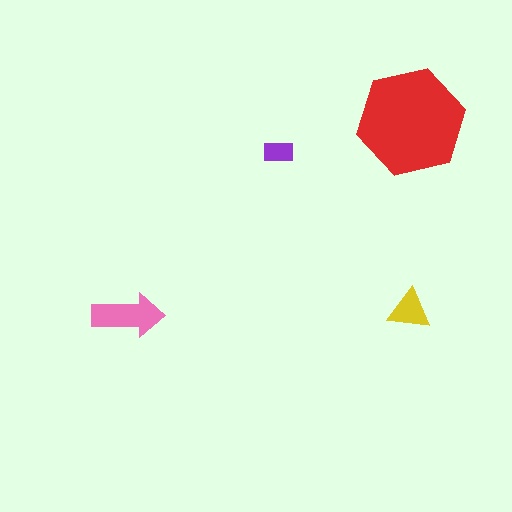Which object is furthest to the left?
The pink arrow is leftmost.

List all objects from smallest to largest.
The purple rectangle, the yellow triangle, the pink arrow, the red hexagon.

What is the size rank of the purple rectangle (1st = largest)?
4th.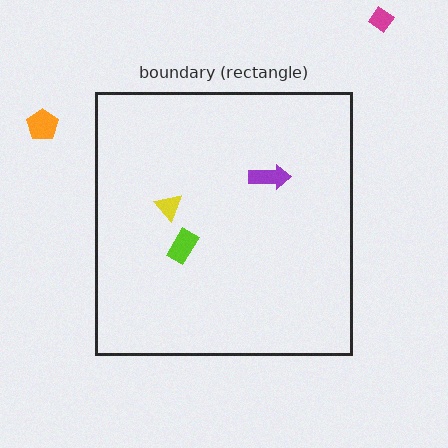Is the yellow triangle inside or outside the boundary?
Inside.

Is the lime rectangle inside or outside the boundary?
Inside.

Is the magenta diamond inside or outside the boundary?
Outside.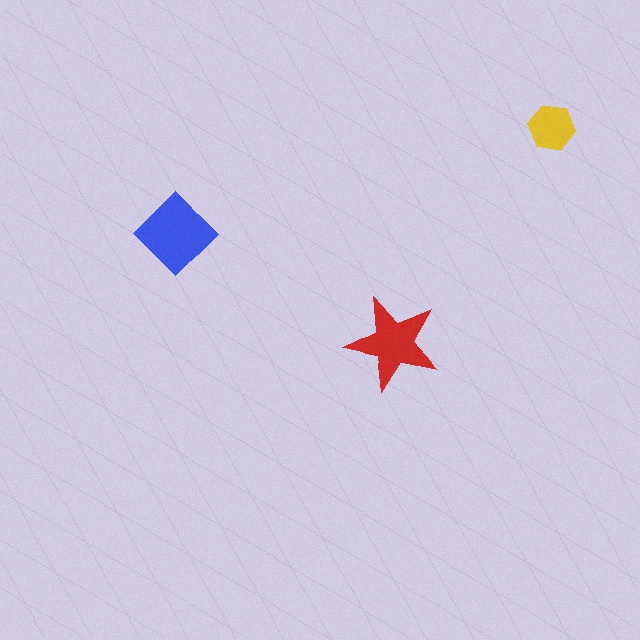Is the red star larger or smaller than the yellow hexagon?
Larger.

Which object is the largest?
The blue diamond.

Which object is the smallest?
The yellow hexagon.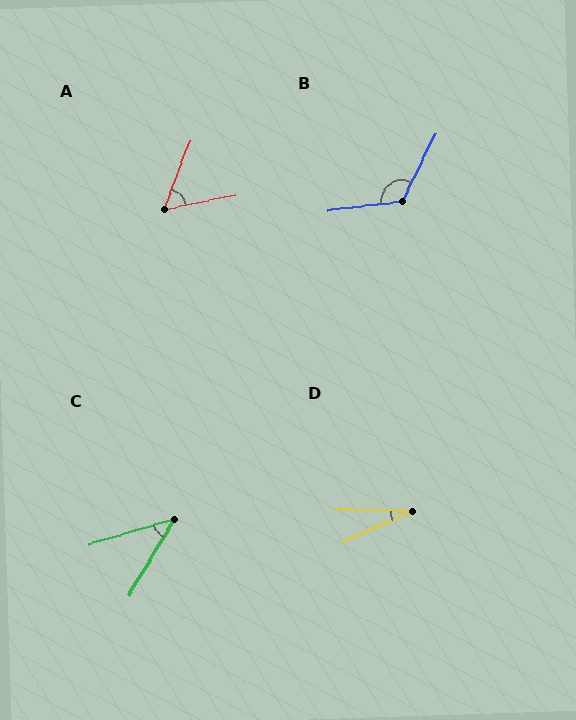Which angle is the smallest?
D, at approximately 26 degrees.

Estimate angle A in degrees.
Approximately 57 degrees.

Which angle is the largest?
B, at approximately 123 degrees.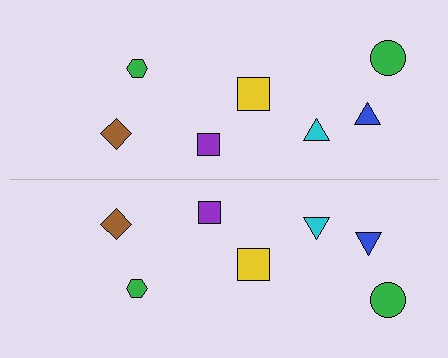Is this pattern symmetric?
Yes, this pattern has bilateral (reflection) symmetry.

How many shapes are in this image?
There are 14 shapes in this image.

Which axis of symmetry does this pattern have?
The pattern has a horizontal axis of symmetry running through the center of the image.